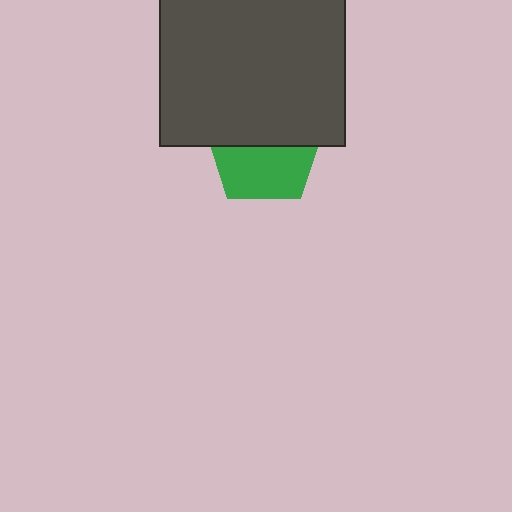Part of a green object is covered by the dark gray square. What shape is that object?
It is a pentagon.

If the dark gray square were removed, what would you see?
You would see the complete green pentagon.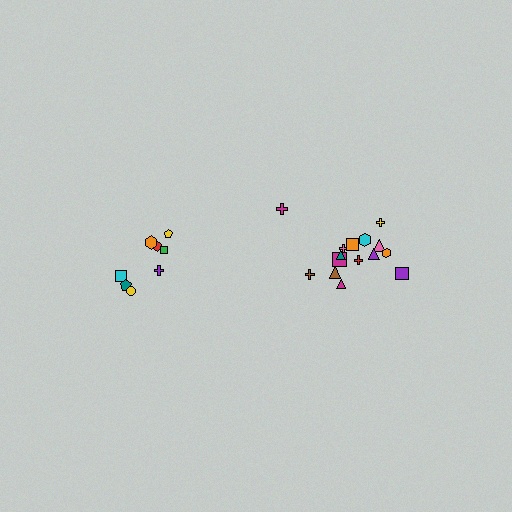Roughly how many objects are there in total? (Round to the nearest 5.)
Roughly 25 objects in total.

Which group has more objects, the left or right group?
The right group.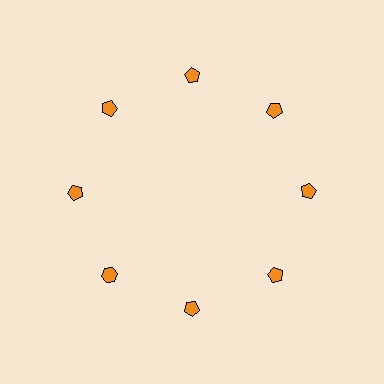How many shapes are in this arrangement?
There are 8 shapes arranged in a ring pattern.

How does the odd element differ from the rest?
It has a different shape: hexagon instead of pentagon.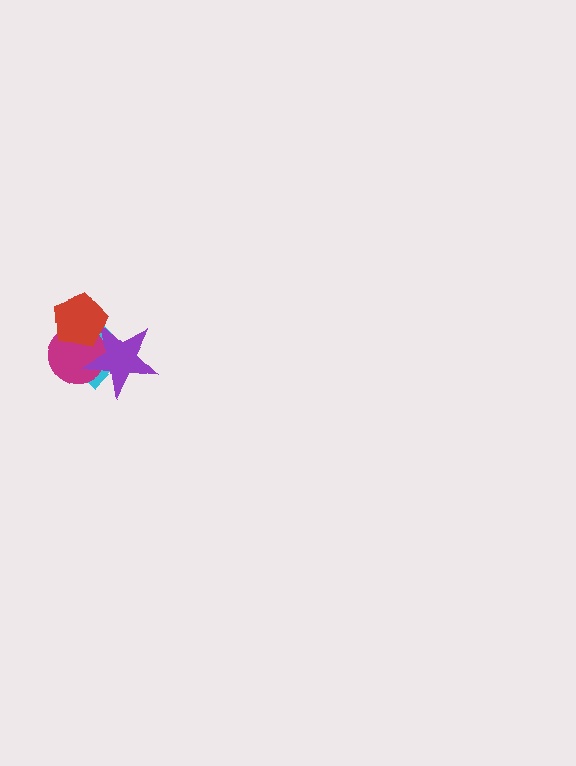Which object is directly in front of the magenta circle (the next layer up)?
The purple star is directly in front of the magenta circle.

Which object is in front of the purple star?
The red pentagon is in front of the purple star.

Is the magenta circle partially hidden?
Yes, it is partially covered by another shape.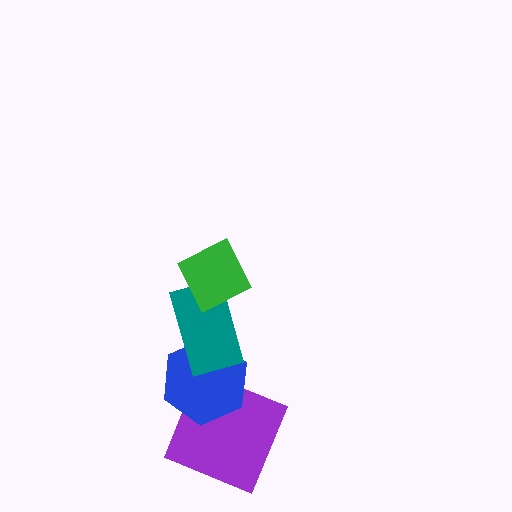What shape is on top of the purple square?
The blue hexagon is on top of the purple square.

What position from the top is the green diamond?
The green diamond is 1st from the top.